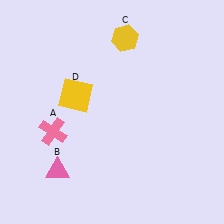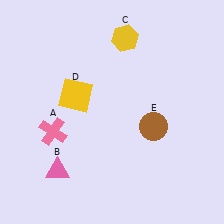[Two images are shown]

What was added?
A brown circle (E) was added in Image 2.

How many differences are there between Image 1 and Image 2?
There is 1 difference between the two images.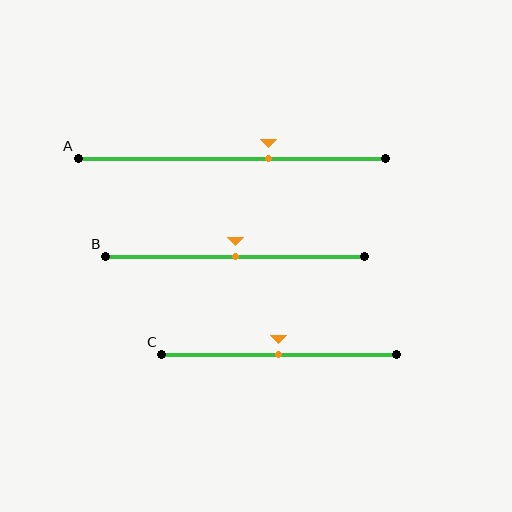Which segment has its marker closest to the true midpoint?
Segment B has its marker closest to the true midpoint.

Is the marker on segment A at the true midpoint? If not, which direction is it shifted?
No, the marker on segment A is shifted to the right by about 12% of the segment length.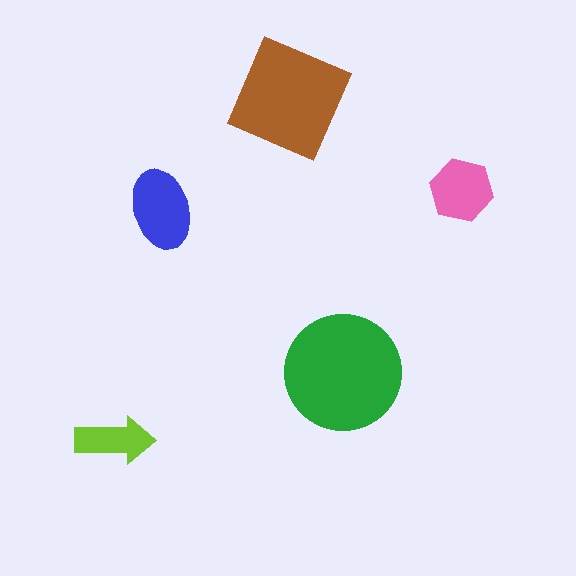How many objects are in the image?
There are 5 objects in the image.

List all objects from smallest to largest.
The lime arrow, the pink hexagon, the blue ellipse, the brown square, the green circle.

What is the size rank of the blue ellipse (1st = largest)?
3rd.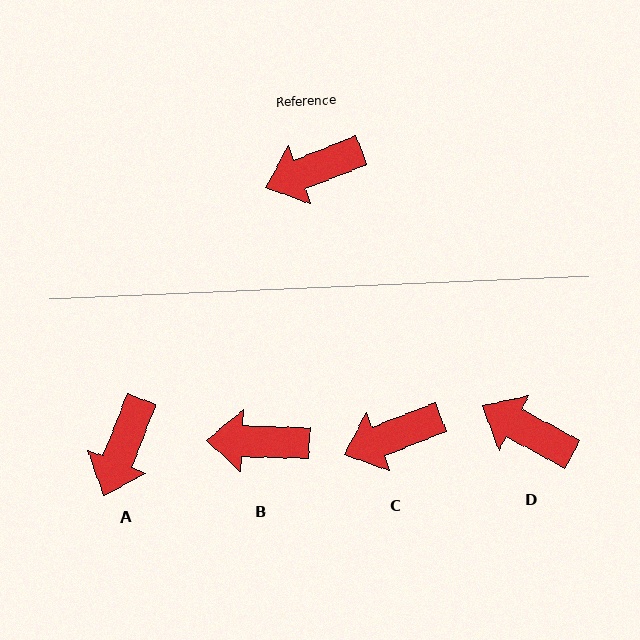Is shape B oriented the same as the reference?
No, it is off by about 24 degrees.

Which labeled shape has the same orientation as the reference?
C.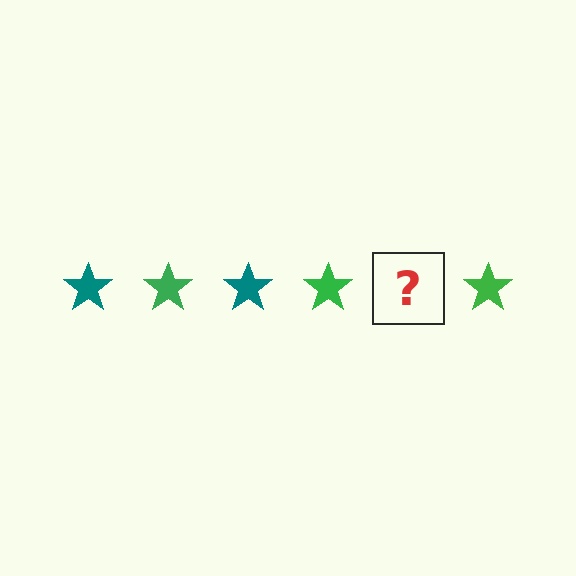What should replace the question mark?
The question mark should be replaced with a teal star.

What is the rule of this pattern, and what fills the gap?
The rule is that the pattern cycles through teal, green stars. The gap should be filled with a teal star.